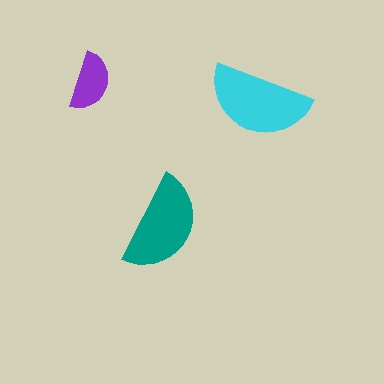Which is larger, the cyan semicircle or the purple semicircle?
The cyan one.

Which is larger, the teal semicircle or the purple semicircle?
The teal one.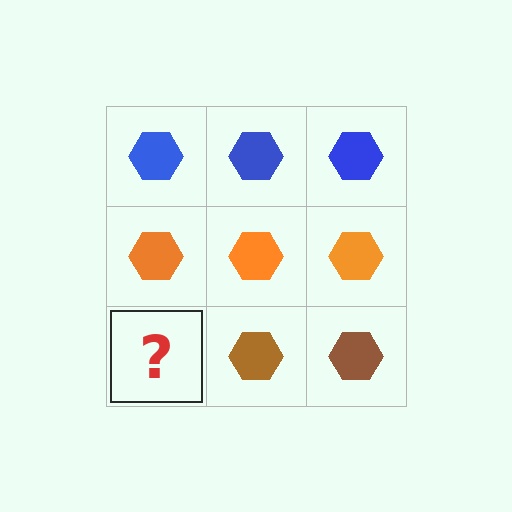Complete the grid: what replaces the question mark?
The question mark should be replaced with a brown hexagon.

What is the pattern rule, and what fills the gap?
The rule is that each row has a consistent color. The gap should be filled with a brown hexagon.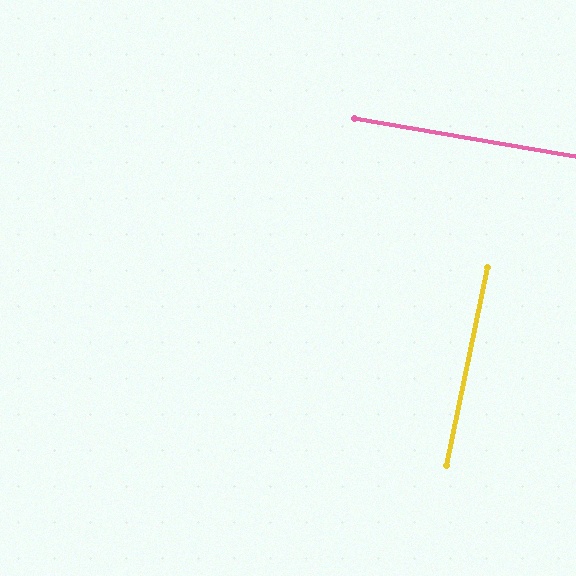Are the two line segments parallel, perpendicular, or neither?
Perpendicular — they meet at approximately 88°.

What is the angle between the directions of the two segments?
Approximately 88 degrees.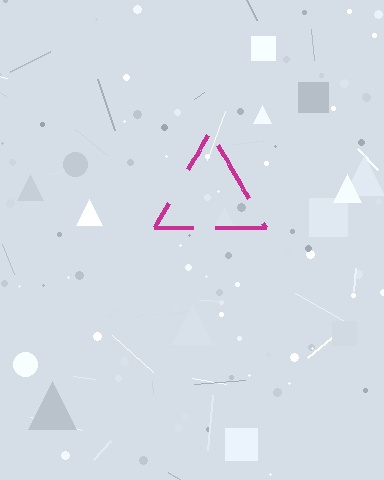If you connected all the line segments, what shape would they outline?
They would outline a triangle.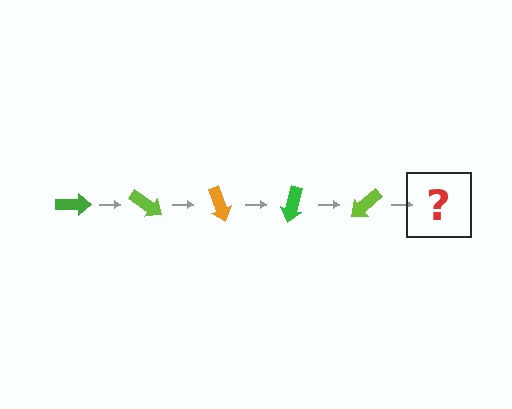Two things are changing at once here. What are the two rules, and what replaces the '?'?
The two rules are that it rotates 35 degrees each step and the color cycles through green, lime, and orange. The '?' should be an orange arrow, rotated 175 degrees from the start.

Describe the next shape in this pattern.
It should be an orange arrow, rotated 175 degrees from the start.